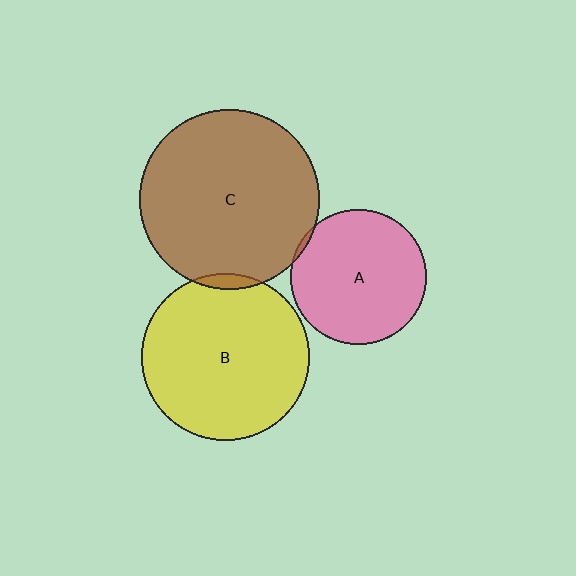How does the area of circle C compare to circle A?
Approximately 1.7 times.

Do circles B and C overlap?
Yes.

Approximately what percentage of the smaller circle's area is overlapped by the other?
Approximately 5%.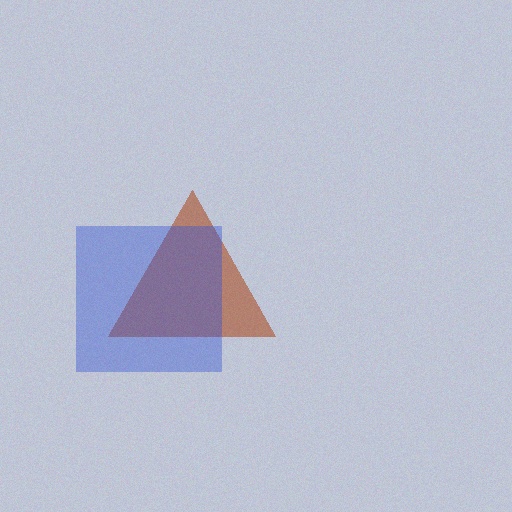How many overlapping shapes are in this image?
There are 2 overlapping shapes in the image.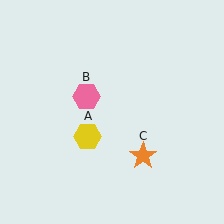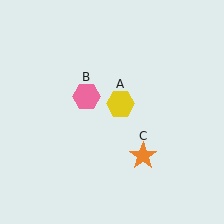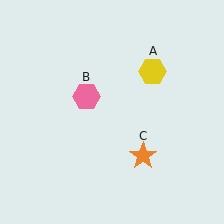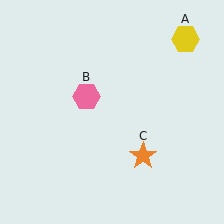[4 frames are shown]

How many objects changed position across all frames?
1 object changed position: yellow hexagon (object A).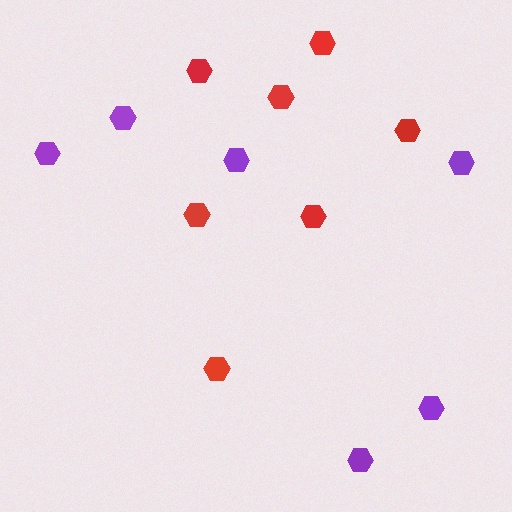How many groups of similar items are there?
There are 2 groups: one group of purple hexagons (6) and one group of red hexagons (7).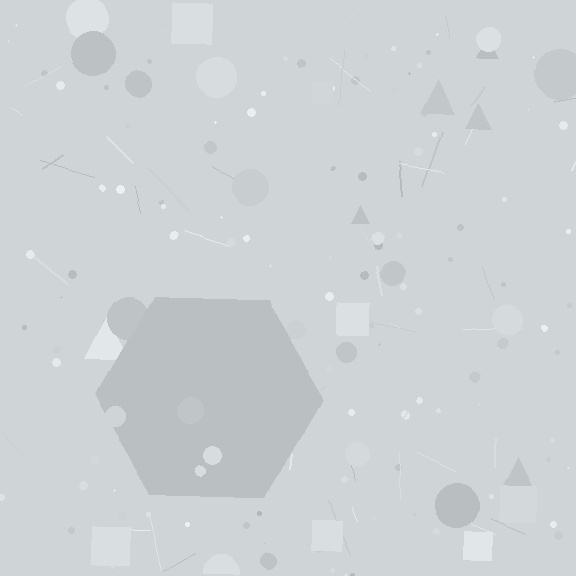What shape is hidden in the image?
A hexagon is hidden in the image.